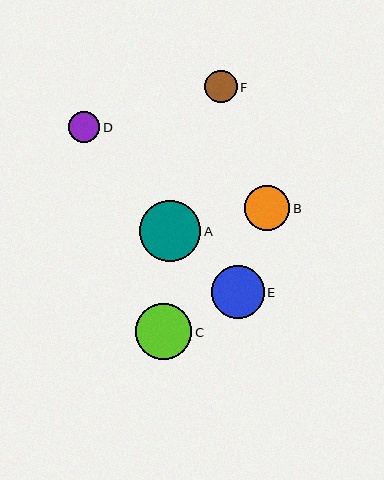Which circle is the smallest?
Circle D is the smallest with a size of approximately 31 pixels.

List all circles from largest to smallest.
From largest to smallest: A, C, E, B, F, D.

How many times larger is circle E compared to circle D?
Circle E is approximately 1.7 times the size of circle D.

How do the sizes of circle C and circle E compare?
Circle C and circle E are approximately the same size.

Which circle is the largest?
Circle A is the largest with a size of approximately 61 pixels.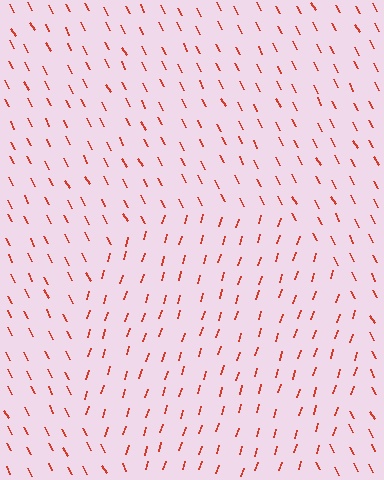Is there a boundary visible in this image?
Yes, there is a texture boundary formed by a change in line orientation.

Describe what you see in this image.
The image is filled with small red line segments. A circle region in the image has lines oriented differently from the surrounding lines, creating a visible texture boundary.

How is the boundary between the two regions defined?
The boundary is defined purely by a change in line orientation (approximately 45 degrees difference). All lines are the same color and thickness.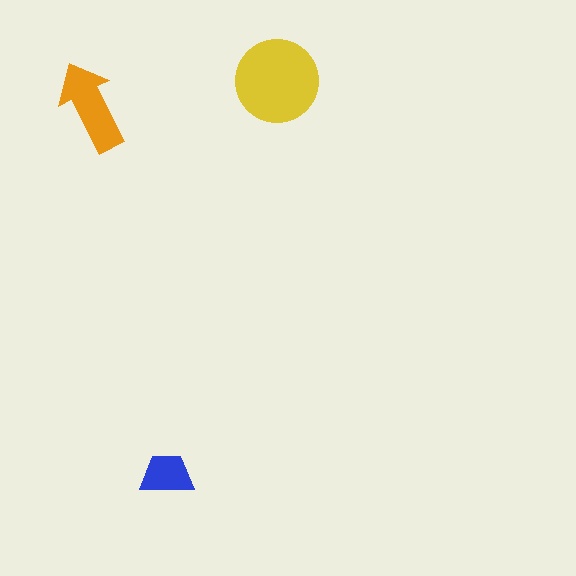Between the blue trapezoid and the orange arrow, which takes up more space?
The orange arrow.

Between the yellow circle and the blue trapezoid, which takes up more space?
The yellow circle.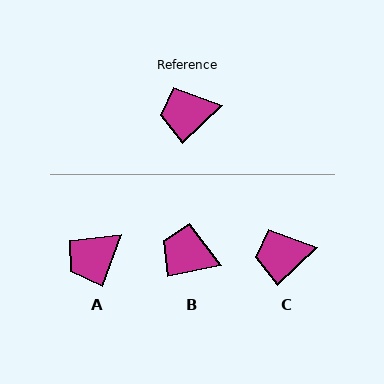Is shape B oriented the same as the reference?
No, it is off by about 31 degrees.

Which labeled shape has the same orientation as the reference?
C.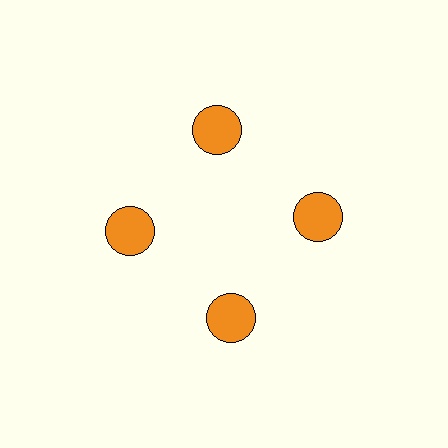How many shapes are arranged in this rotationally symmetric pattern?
There are 4 shapes, arranged in 4 groups of 1.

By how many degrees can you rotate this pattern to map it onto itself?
The pattern maps onto itself every 90 degrees of rotation.